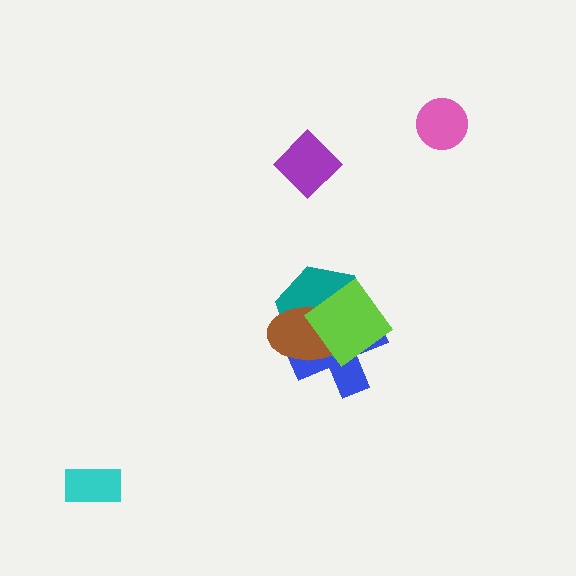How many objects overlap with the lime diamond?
3 objects overlap with the lime diamond.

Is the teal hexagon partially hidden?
Yes, it is partially covered by another shape.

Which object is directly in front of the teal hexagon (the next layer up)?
The brown ellipse is directly in front of the teal hexagon.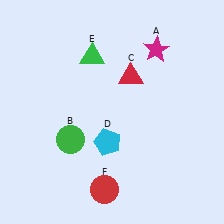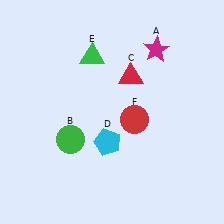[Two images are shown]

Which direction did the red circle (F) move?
The red circle (F) moved up.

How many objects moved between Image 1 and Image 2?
1 object moved between the two images.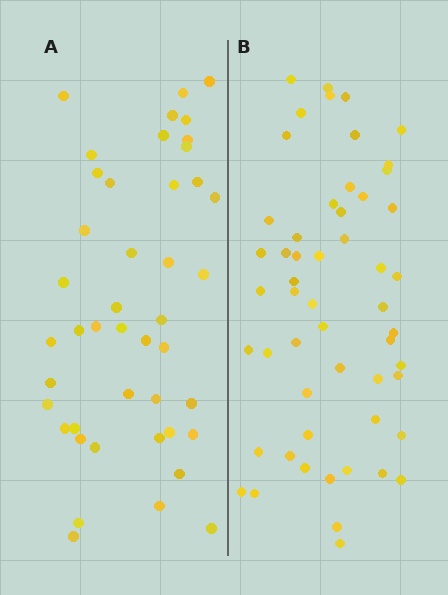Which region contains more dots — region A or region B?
Region B (the right region) has more dots.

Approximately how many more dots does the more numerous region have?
Region B has roughly 10 or so more dots than region A.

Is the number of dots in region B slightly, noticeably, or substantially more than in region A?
Region B has only slightly more — the two regions are fairly close. The ratio is roughly 1.2 to 1.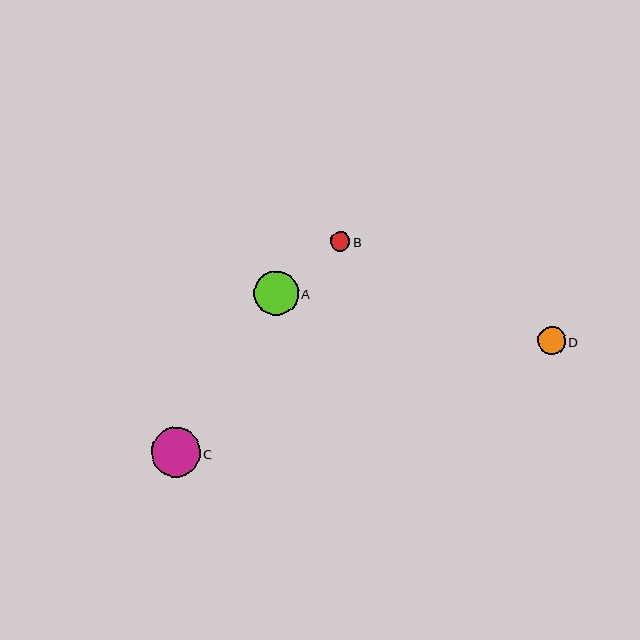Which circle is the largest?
Circle C is the largest with a size of approximately 49 pixels.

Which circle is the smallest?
Circle B is the smallest with a size of approximately 20 pixels.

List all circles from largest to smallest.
From largest to smallest: C, A, D, B.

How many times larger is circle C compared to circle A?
Circle C is approximately 1.1 times the size of circle A.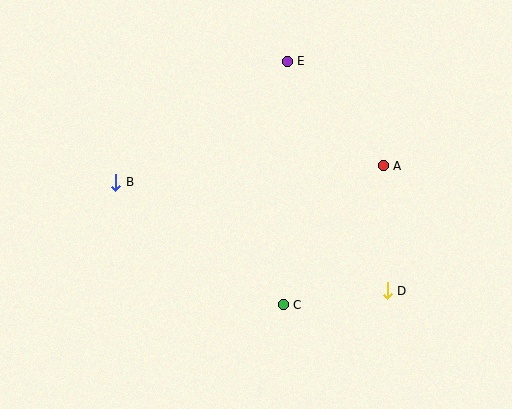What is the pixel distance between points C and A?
The distance between C and A is 171 pixels.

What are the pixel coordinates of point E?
Point E is at (287, 61).